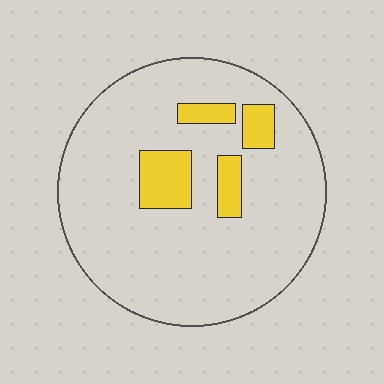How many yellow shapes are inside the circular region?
4.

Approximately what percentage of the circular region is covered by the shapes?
Approximately 15%.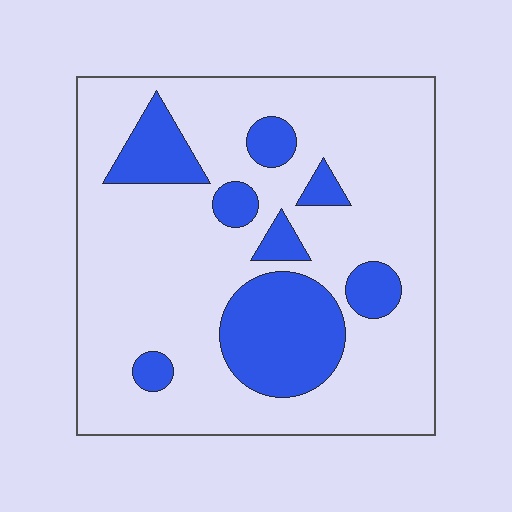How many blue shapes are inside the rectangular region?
8.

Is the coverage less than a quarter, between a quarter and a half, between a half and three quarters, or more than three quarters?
Less than a quarter.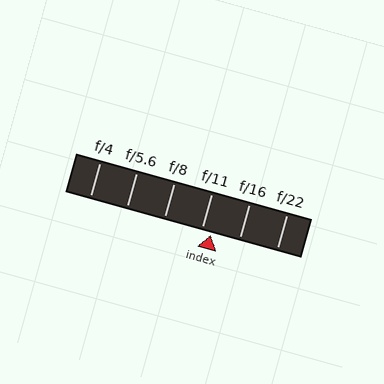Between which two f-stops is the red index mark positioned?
The index mark is between f/11 and f/16.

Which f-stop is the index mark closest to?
The index mark is closest to f/11.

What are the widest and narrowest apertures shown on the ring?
The widest aperture shown is f/4 and the narrowest is f/22.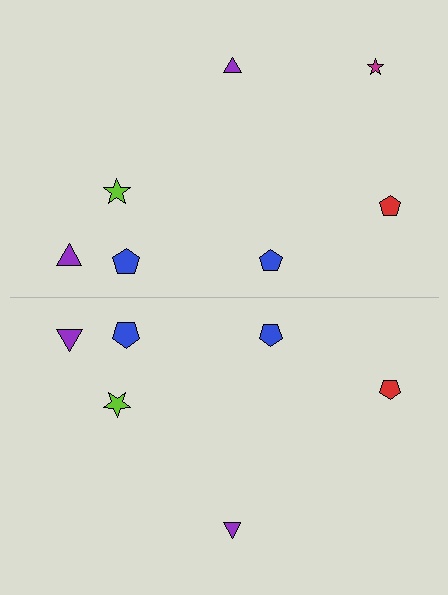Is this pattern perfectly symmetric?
No, the pattern is not perfectly symmetric. A magenta star is missing from the bottom side.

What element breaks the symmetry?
A magenta star is missing from the bottom side.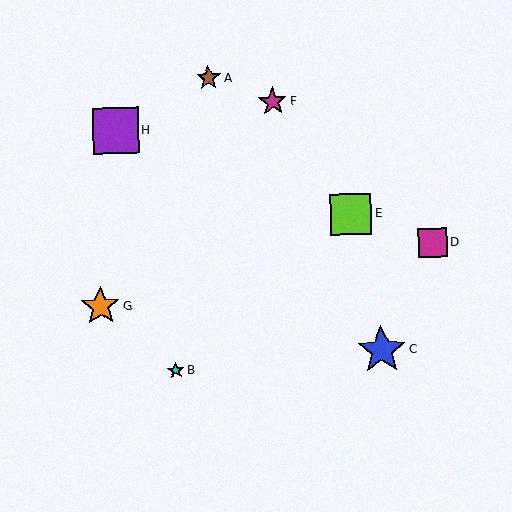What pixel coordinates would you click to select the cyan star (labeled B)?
Click at (176, 371) to select the cyan star B.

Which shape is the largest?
The blue star (labeled C) is the largest.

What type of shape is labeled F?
Shape F is a magenta star.